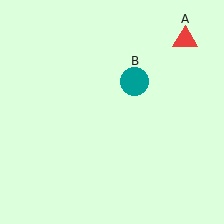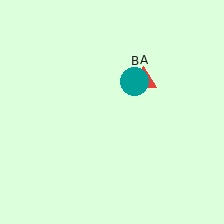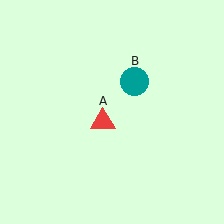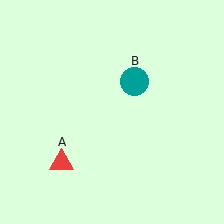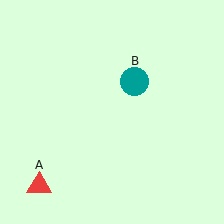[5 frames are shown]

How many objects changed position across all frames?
1 object changed position: red triangle (object A).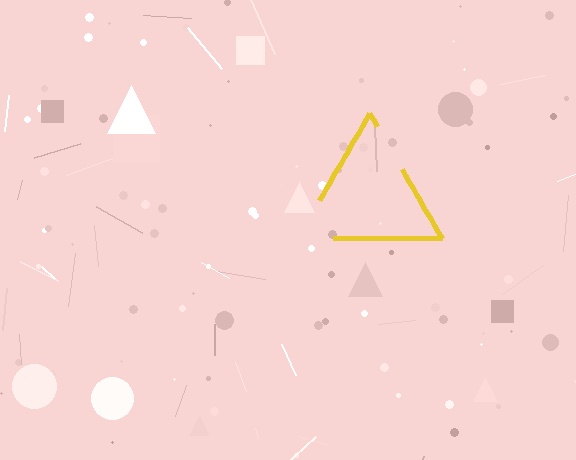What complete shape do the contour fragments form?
The contour fragments form a triangle.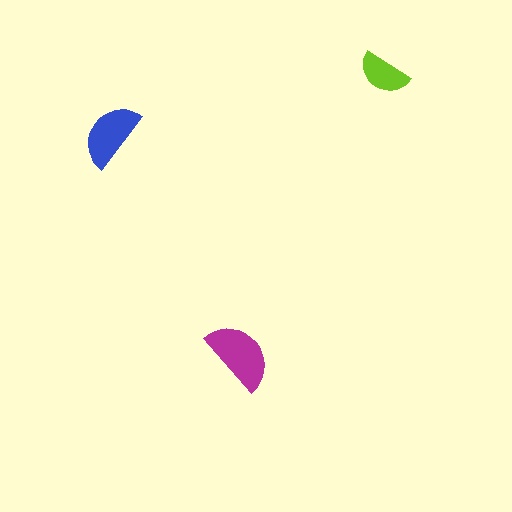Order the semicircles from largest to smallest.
the magenta one, the blue one, the lime one.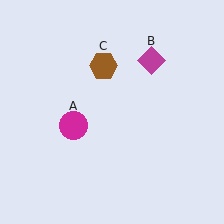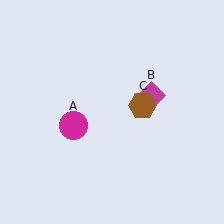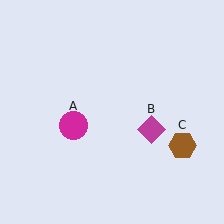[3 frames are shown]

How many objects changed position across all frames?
2 objects changed position: magenta diamond (object B), brown hexagon (object C).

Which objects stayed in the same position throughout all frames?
Magenta circle (object A) remained stationary.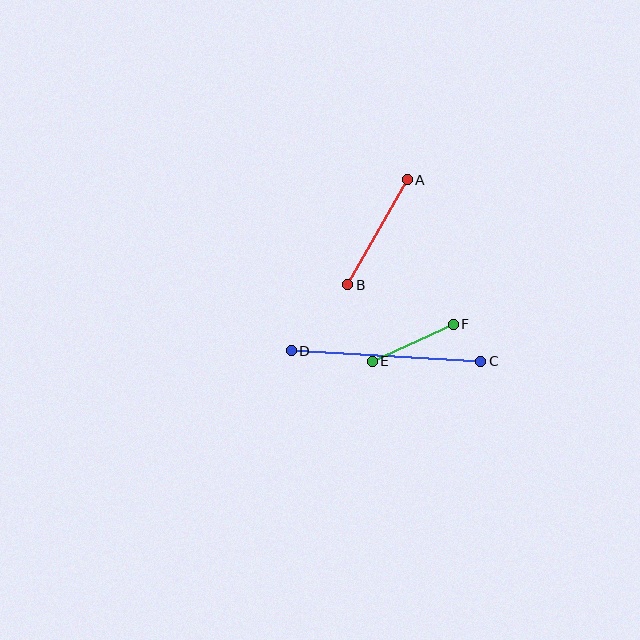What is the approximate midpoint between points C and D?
The midpoint is at approximately (386, 356) pixels.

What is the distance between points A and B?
The distance is approximately 121 pixels.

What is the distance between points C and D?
The distance is approximately 189 pixels.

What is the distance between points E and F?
The distance is approximately 89 pixels.